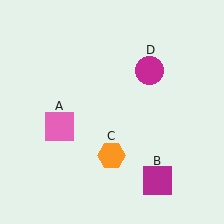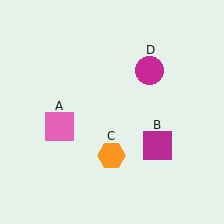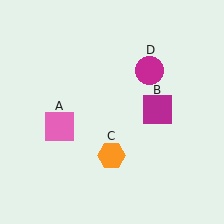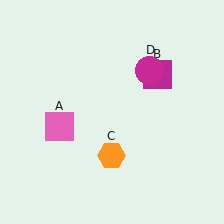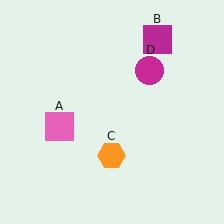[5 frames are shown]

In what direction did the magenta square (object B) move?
The magenta square (object B) moved up.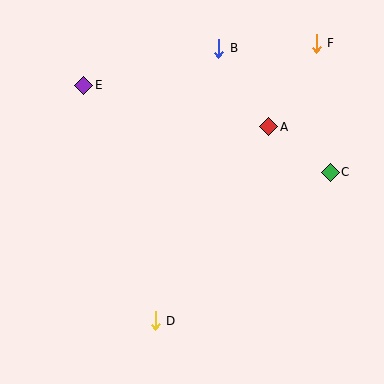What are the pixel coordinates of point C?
Point C is at (330, 172).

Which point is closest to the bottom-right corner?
Point C is closest to the bottom-right corner.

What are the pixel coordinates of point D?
Point D is at (155, 321).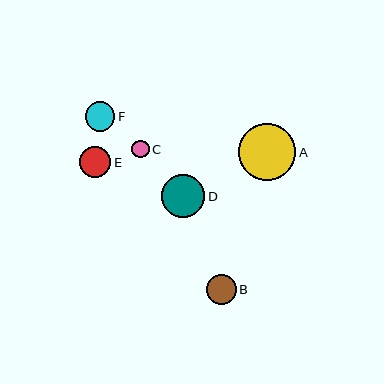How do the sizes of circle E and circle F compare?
Circle E and circle F are approximately the same size.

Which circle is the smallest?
Circle C is the smallest with a size of approximately 18 pixels.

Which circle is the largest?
Circle A is the largest with a size of approximately 57 pixels.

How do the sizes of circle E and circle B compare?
Circle E and circle B are approximately the same size.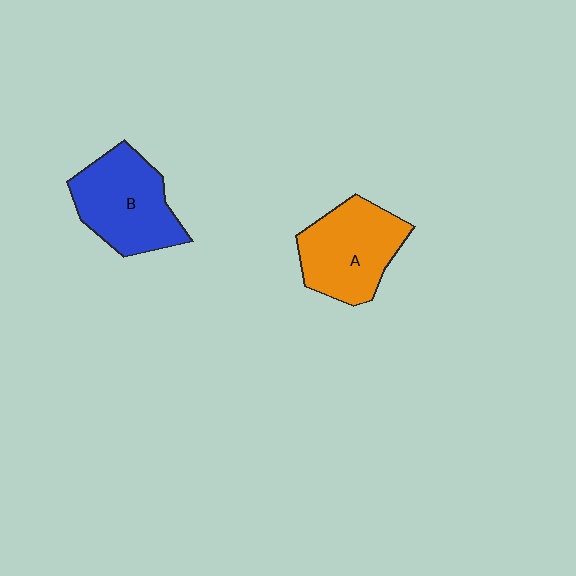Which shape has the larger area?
Shape B (blue).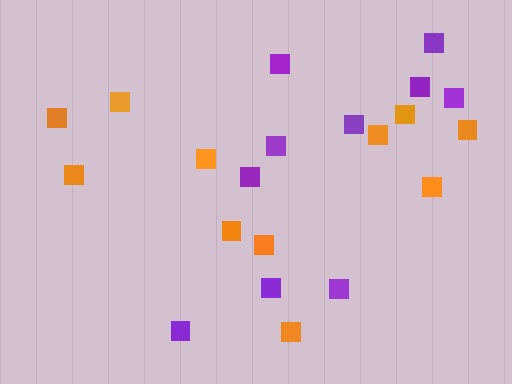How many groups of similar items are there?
There are 2 groups: one group of orange squares (11) and one group of purple squares (10).